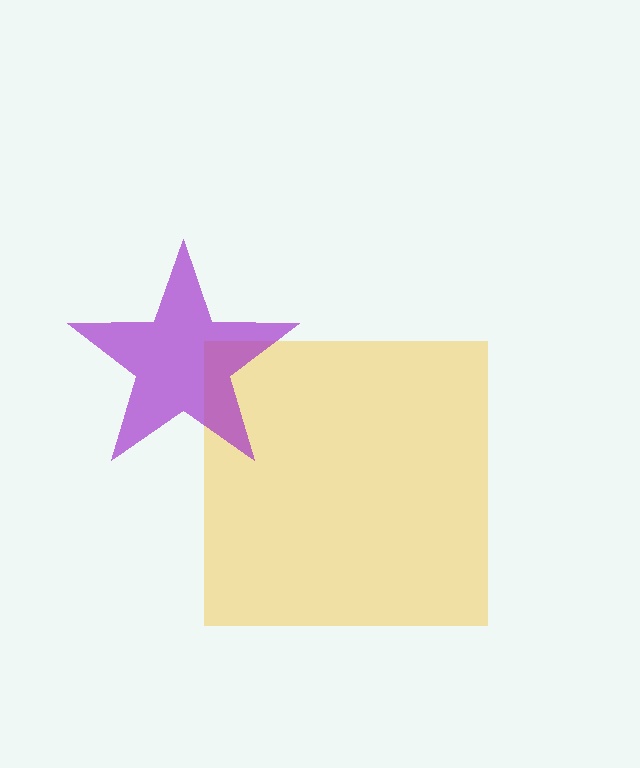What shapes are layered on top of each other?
The layered shapes are: a yellow square, a purple star.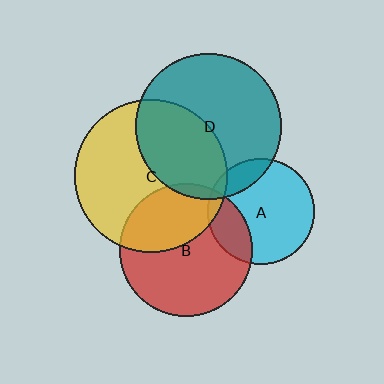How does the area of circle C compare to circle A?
Approximately 2.1 times.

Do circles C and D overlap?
Yes.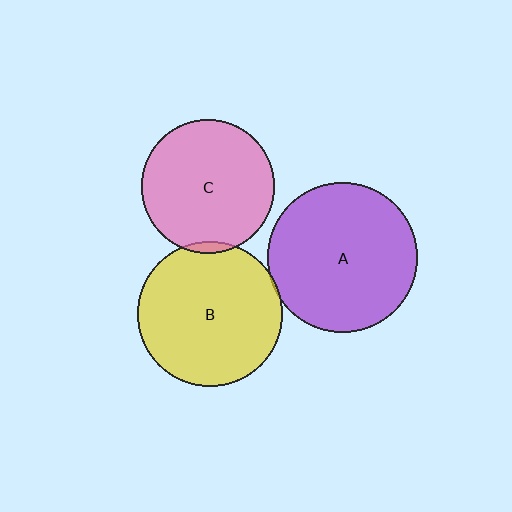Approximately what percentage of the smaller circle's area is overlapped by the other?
Approximately 5%.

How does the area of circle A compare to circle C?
Approximately 1.3 times.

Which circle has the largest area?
Circle A (purple).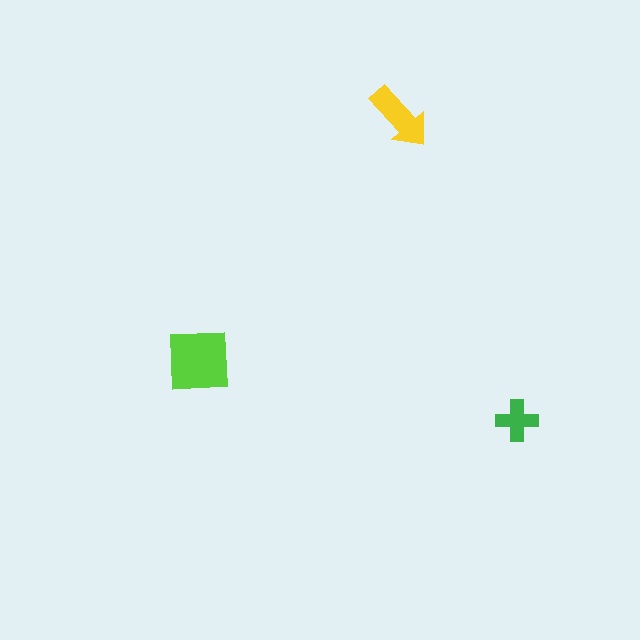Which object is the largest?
The lime square.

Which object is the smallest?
The green cross.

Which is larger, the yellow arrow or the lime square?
The lime square.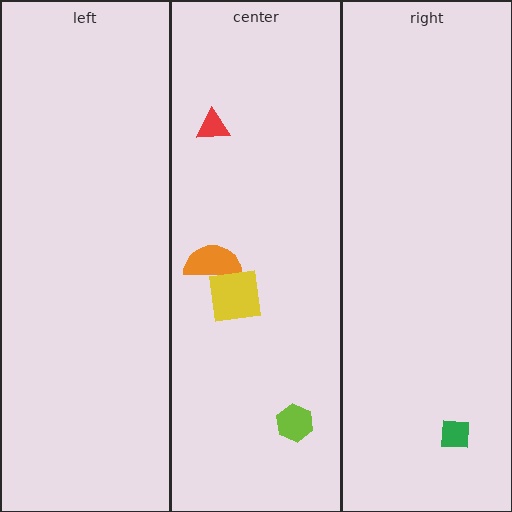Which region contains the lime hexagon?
The center region.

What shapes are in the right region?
The green square.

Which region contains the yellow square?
The center region.